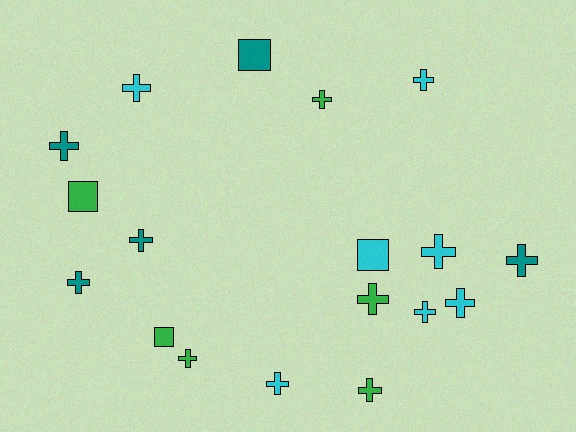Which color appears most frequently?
Cyan, with 7 objects.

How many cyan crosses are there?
There are 6 cyan crosses.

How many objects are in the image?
There are 18 objects.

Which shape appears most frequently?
Cross, with 14 objects.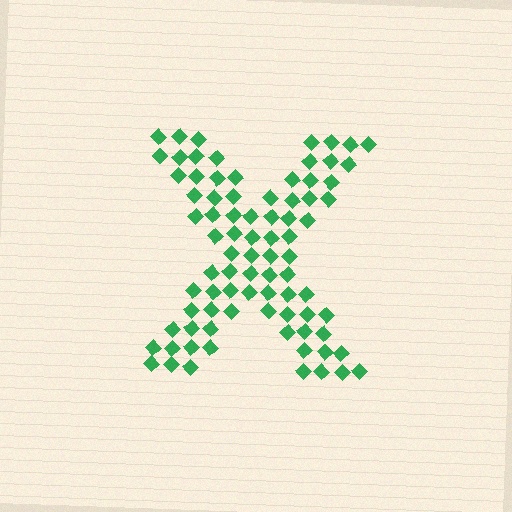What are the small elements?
The small elements are diamonds.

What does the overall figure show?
The overall figure shows the letter X.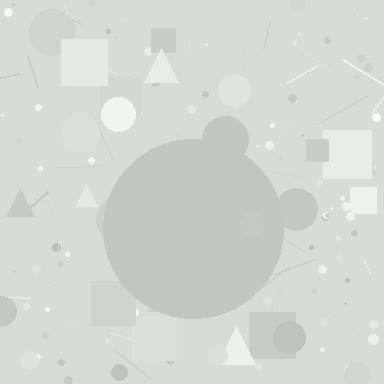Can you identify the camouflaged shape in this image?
The camouflaged shape is a circle.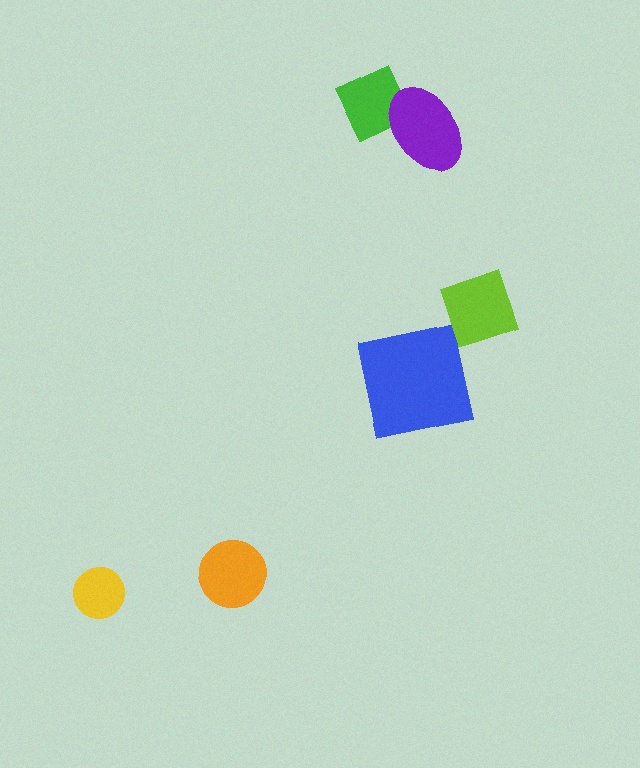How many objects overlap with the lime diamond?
0 objects overlap with the lime diamond.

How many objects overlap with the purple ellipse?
1 object overlaps with the purple ellipse.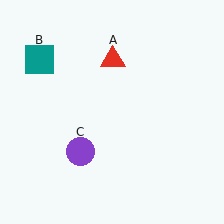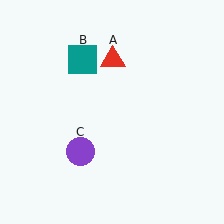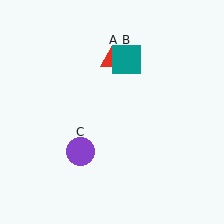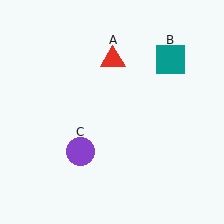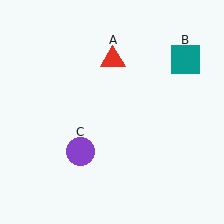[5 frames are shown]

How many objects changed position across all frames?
1 object changed position: teal square (object B).